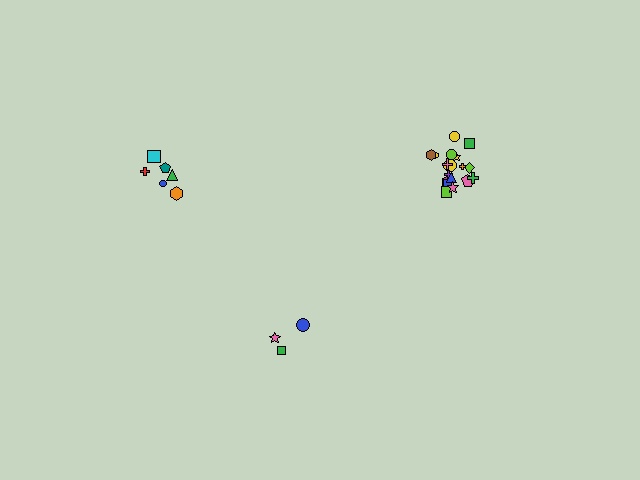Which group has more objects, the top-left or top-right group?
The top-right group.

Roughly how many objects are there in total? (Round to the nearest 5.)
Roughly 25 objects in total.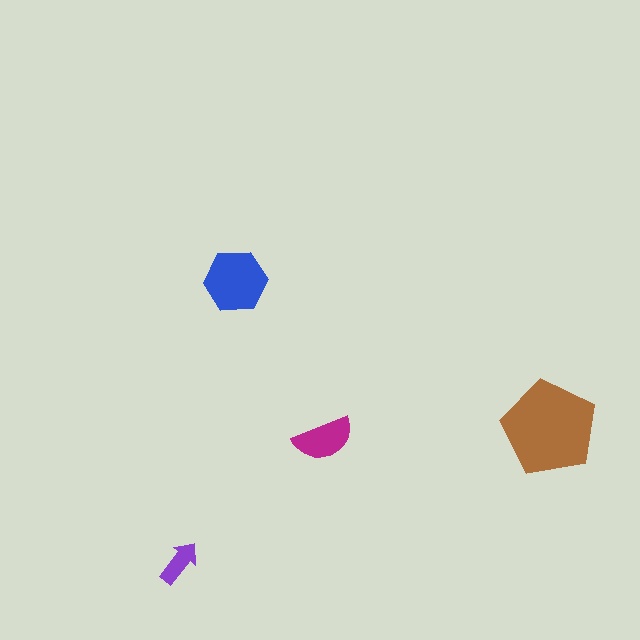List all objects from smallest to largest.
The purple arrow, the magenta semicircle, the blue hexagon, the brown pentagon.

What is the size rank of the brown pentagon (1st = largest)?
1st.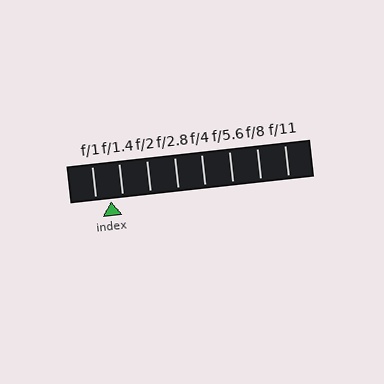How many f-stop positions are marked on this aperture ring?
There are 8 f-stop positions marked.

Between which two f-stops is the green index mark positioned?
The index mark is between f/1 and f/1.4.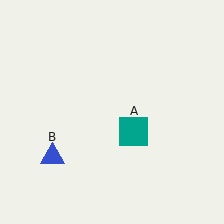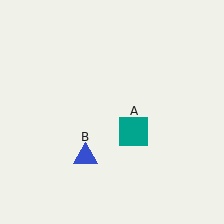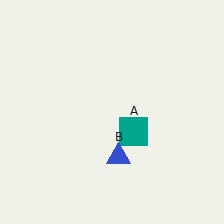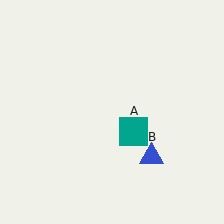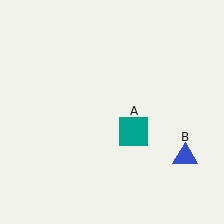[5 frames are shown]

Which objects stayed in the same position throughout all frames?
Teal square (object A) remained stationary.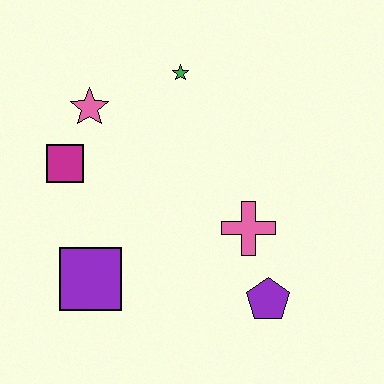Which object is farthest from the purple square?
The green star is farthest from the purple square.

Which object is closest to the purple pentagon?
The pink cross is closest to the purple pentagon.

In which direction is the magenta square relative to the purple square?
The magenta square is above the purple square.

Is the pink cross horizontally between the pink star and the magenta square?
No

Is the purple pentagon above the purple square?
No